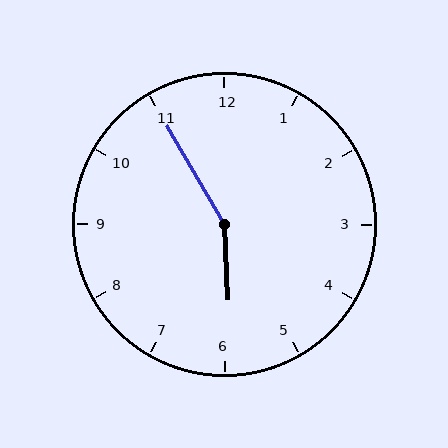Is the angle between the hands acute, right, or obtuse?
It is obtuse.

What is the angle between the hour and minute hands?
Approximately 152 degrees.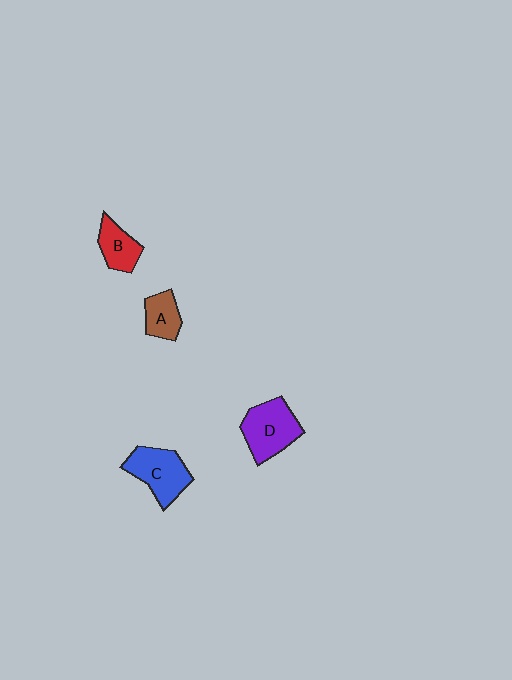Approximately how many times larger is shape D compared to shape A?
Approximately 1.9 times.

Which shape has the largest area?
Shape D (purple).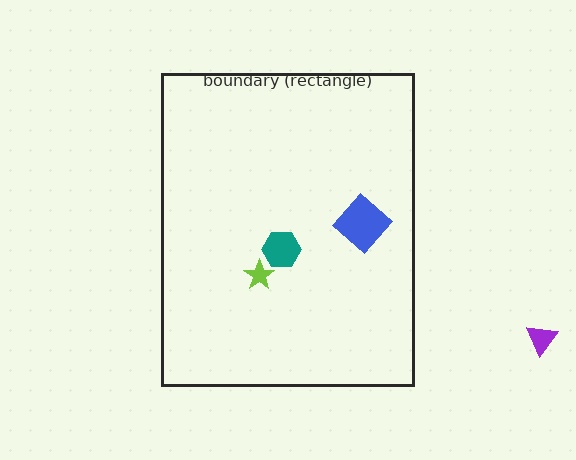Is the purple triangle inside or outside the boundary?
Outside.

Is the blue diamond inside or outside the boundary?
Inside.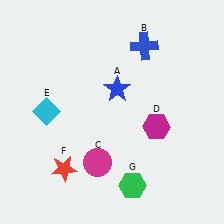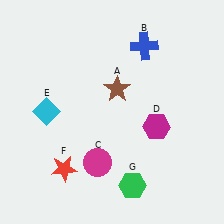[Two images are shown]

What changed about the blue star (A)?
In Image 1, A is blue. In Image 2, it changed to brown.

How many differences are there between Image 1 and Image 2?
There is 1 difference between the two images.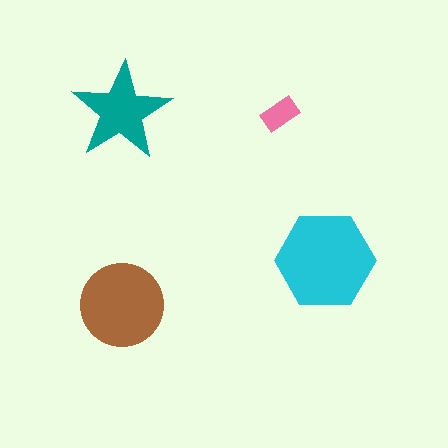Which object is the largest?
The cyan hexagon.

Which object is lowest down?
The brown circle is bottommost.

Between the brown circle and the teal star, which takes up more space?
The brown circle.